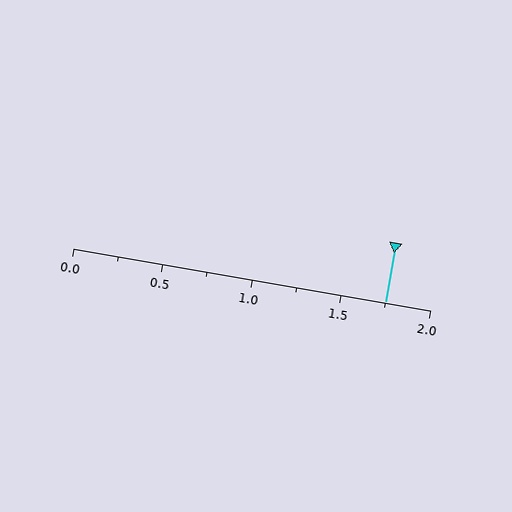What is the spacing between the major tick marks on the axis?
The major ticks are spaced 0.5 apart.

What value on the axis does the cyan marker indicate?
The marker indicates approximately 1.75.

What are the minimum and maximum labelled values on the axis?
The axis runs from 0.0 to 2.0.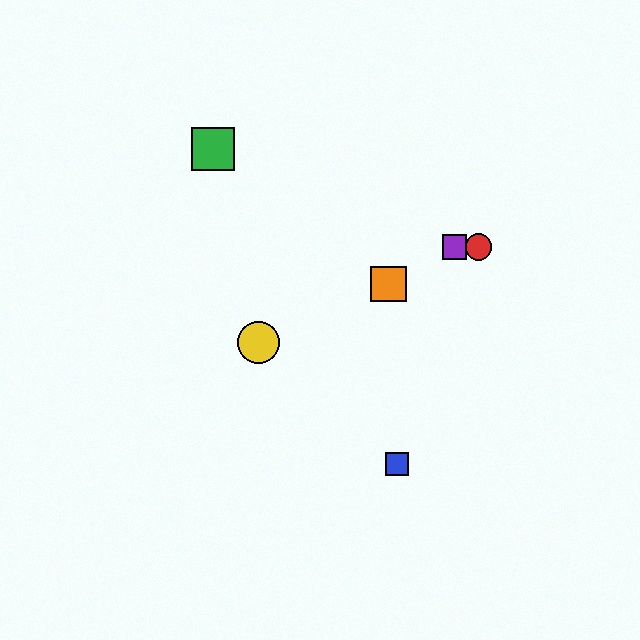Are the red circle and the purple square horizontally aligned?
Yes, both are at y≈247.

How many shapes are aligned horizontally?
2 shapes (the red circle, the purple square) are aligned horizontally.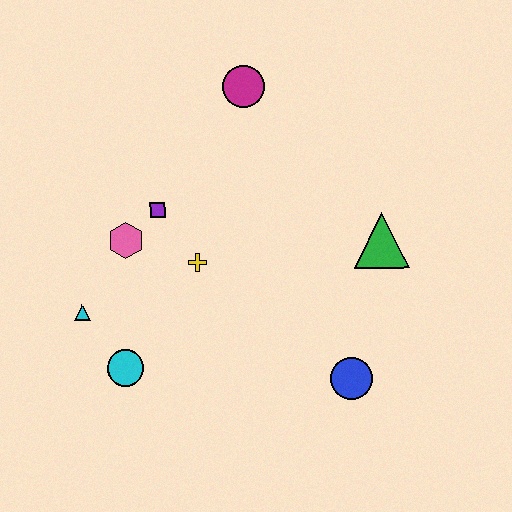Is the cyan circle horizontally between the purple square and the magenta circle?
No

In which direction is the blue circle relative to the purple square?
The blue circle is to the right of the purple square.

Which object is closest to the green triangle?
The blue circle is closest to the green triangle.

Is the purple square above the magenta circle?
No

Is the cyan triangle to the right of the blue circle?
No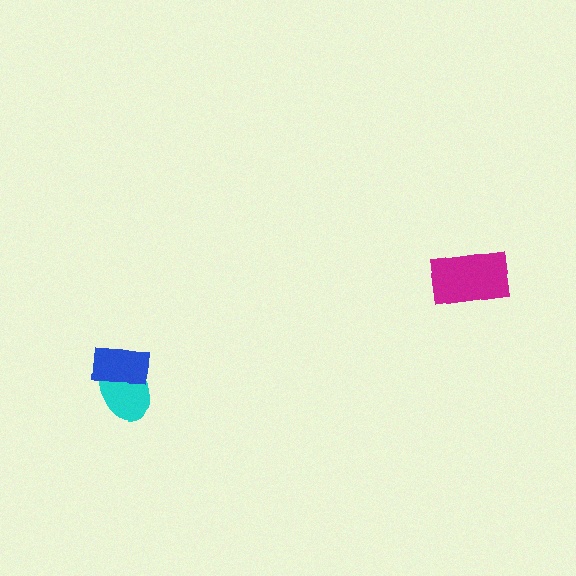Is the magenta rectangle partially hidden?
No, no other shape covers it.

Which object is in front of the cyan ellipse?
The blue rectangle is in front of the cyan ellipse.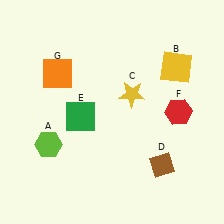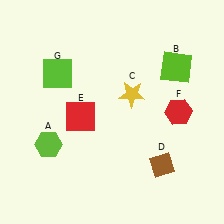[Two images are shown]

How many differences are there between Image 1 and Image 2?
There are 3 differences between the two images.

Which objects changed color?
B changed from yellow to lime. E changed from green to red. G changed from orange to lime.